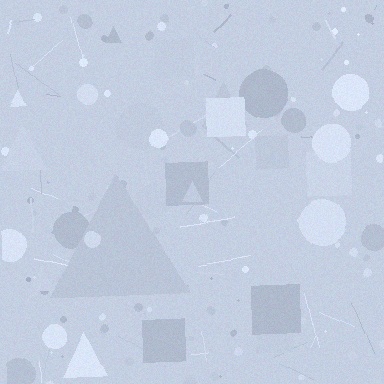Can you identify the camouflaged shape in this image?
The camouflaged shape is a triangle.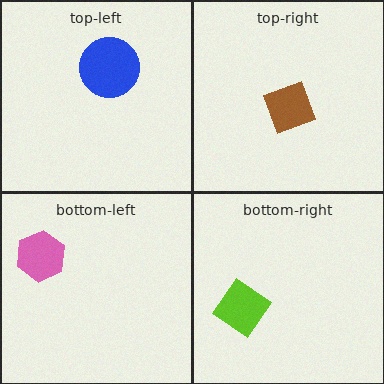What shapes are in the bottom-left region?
The pink hexagon.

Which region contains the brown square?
The top-right region.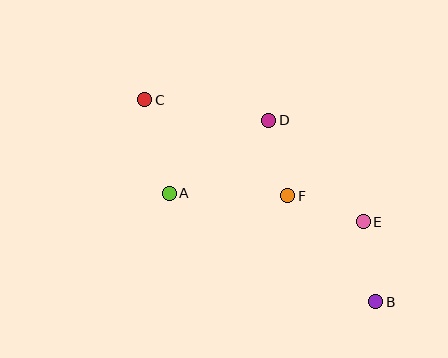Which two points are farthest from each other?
Points B and C are farthest from each other.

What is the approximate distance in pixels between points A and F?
The distance between A and F is approximately 119 pixels.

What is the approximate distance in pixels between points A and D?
The distance between A and D is approximately 124 pixels.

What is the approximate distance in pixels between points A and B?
The distance between A and B is approximately 234 pixels.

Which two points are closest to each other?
Points D and F are closest to each other.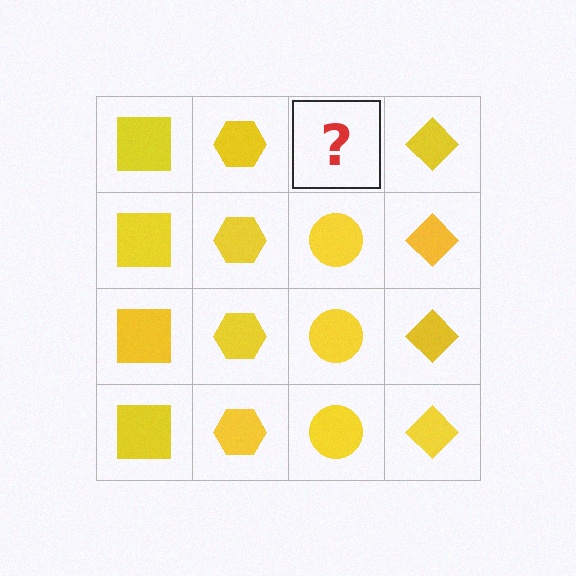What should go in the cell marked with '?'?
The missing cell should contain a yellow circle.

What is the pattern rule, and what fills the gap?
The rule is that each column has a consistent shape. The gap should be filled with a yellow circle.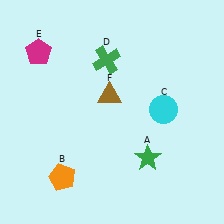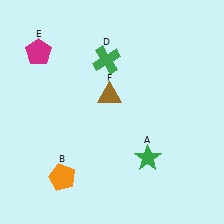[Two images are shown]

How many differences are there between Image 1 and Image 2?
There is 1 difference between the two images.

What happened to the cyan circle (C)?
The cyan circle (C) was removed in Image 2. It was in the top-right area of Image 1.